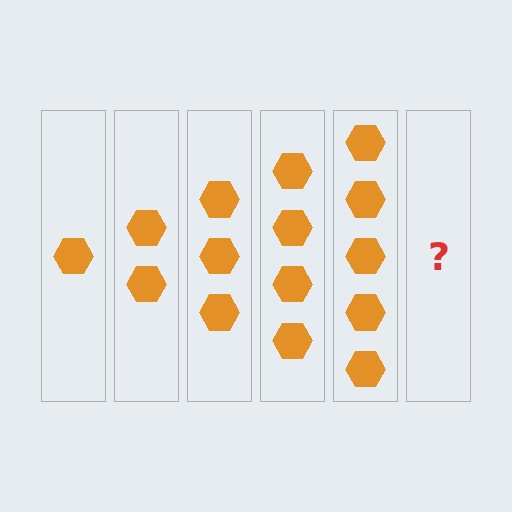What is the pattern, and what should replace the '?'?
The pattern is that each step adds one more hexagon. The '?' should be 6 hexagons.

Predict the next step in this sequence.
The next step is 6 hexagons.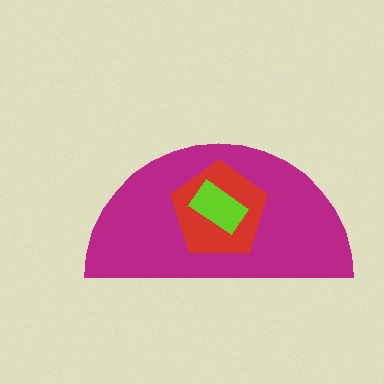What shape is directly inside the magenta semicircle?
The red pentagon.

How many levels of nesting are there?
3.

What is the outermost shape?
The magenta semicircle.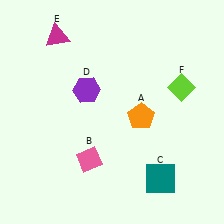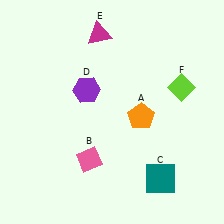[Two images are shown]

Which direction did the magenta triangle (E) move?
The magenta triangle (E) moved right.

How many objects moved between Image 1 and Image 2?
1 object moved between the two images.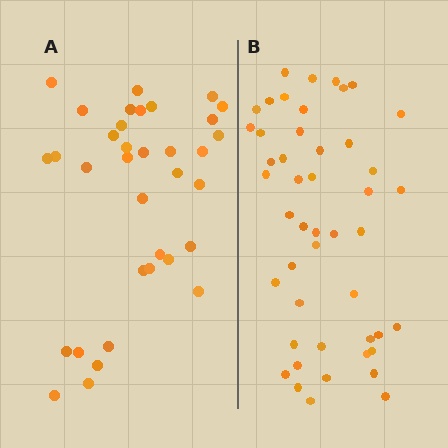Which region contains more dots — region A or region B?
Region B (the right region) has more dots.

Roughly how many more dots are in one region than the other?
Region B has roughly 12 or so more dots than region A.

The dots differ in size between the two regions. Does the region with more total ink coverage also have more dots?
No. Region A has more total ink coverage because its dots are larger, but region B actually contains more individual dots. Total area can be misleading — the number of items is what matters here.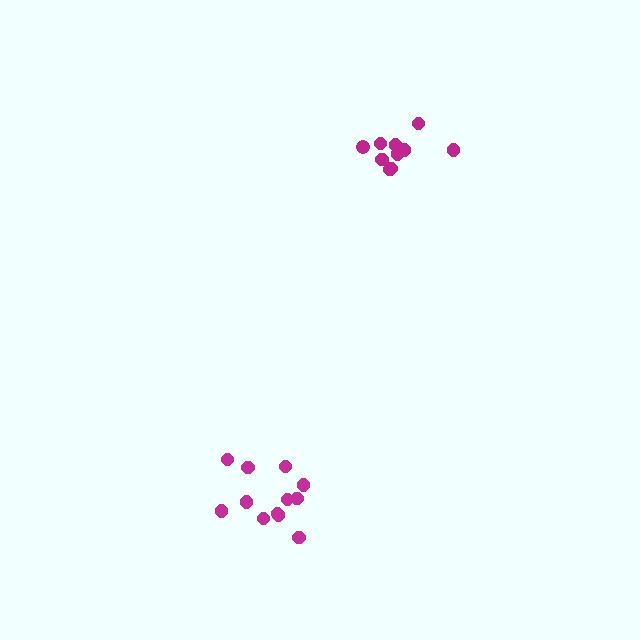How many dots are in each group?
Group 1: 10 dots, Group 2: 12 dots (22 total).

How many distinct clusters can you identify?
There are 2 distinct clusters.